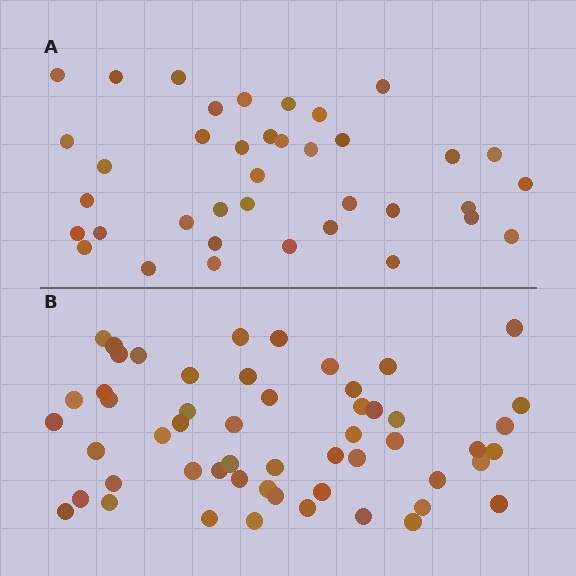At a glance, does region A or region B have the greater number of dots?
Region B (the bottom region) has more dots.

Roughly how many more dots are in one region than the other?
Region B has approximately 15 more dots than region A.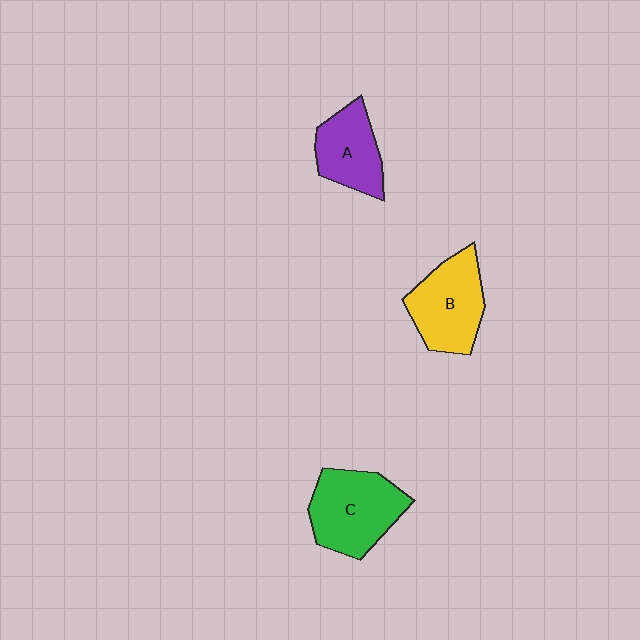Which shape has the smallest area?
Shape A (purple).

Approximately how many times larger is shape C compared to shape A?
Approximately 1.4 times.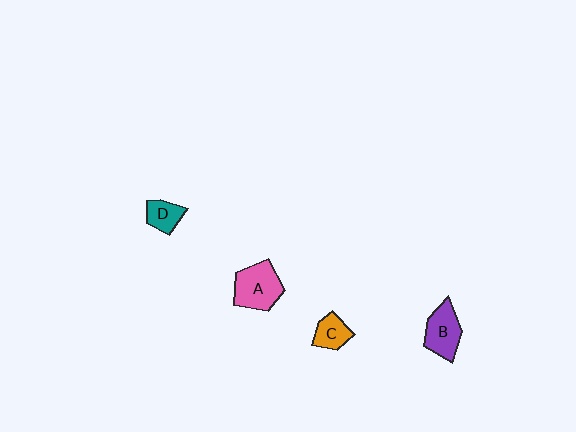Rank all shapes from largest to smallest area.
From largest to smallest: A (pink), B (purple), C (orange), D (teal).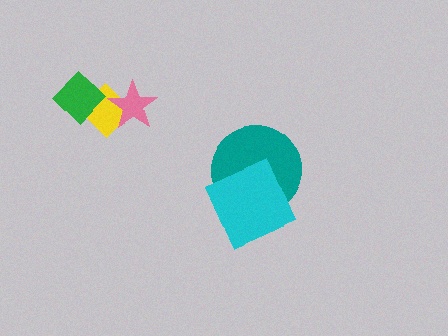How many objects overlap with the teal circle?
1 object overlaps with the teal circle.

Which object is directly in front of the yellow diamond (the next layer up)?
The pink star is directly in front of the yellow diamond.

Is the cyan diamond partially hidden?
No, no other shape covers it.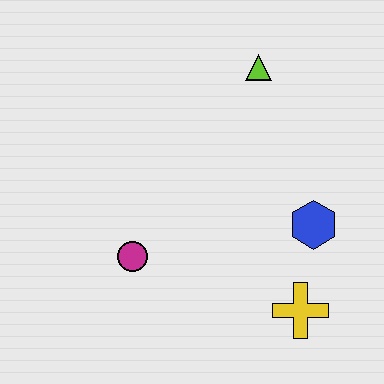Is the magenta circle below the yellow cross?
No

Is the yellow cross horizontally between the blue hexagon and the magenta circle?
Yes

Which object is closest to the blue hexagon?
The yellow cross is closest to the blue hexagon.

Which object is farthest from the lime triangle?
The yellow cross is farthest from the lime triangle.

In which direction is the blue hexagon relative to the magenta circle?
The blue hexagon is to the right of the magenta circle.